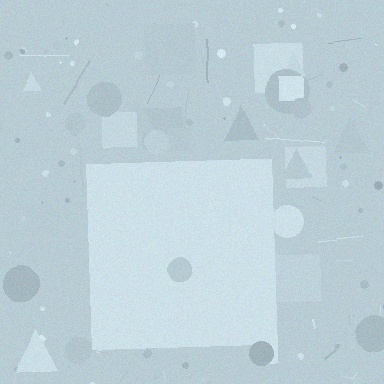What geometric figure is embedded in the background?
A square is embedded in the background.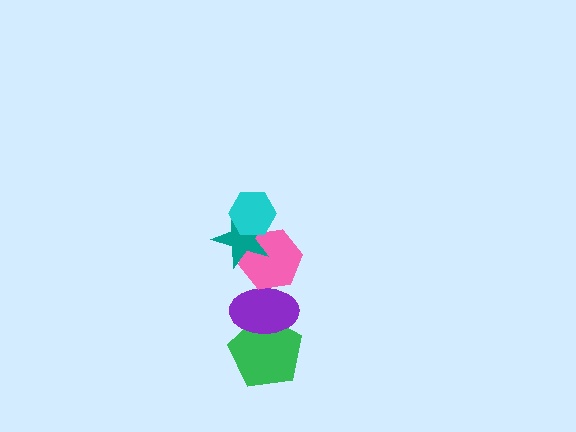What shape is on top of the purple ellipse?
The pink hexagon is on top of the purple ellipse.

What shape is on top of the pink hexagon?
The teal star is on top of the pink hexagon.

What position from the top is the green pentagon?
The green pentagon is 5th from the top.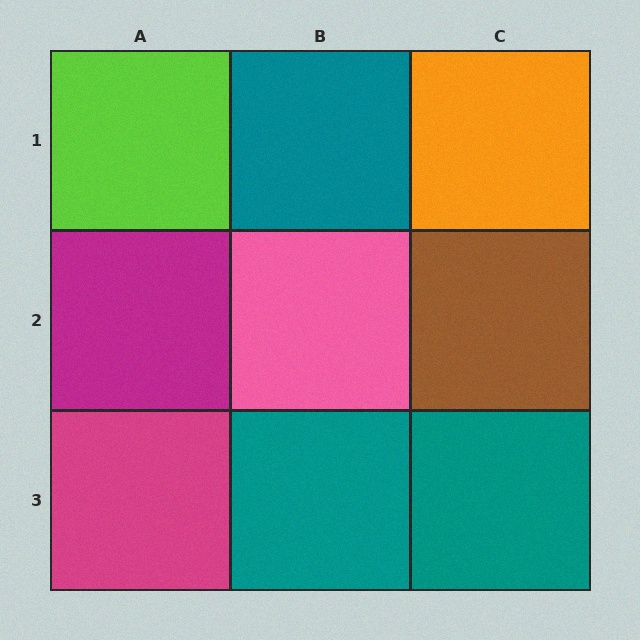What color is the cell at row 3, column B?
Teal.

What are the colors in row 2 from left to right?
Magenta, pink, brown.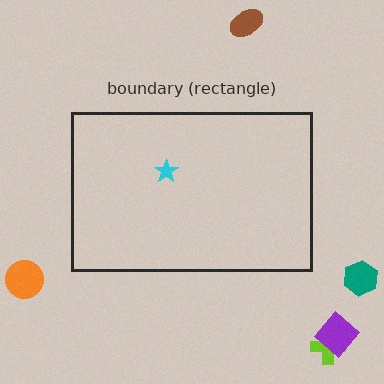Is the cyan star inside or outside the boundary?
Inside.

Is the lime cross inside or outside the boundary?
Outside.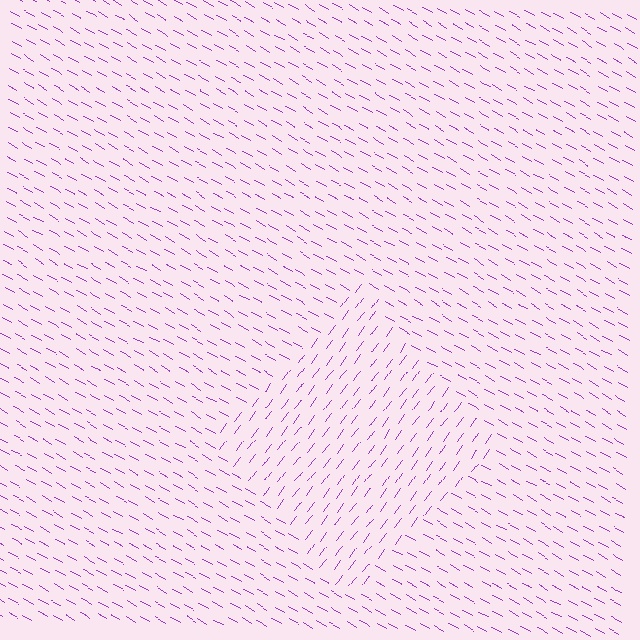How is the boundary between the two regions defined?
The boundary is defined purely by a change in line orientation (approximately 83 degrees difference). All lines are the same color and thickness.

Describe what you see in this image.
The image is filled with small purple line segments. A diamond region in the image has lines oriented differently from the surrounding lines, creating a visible texture boundary.